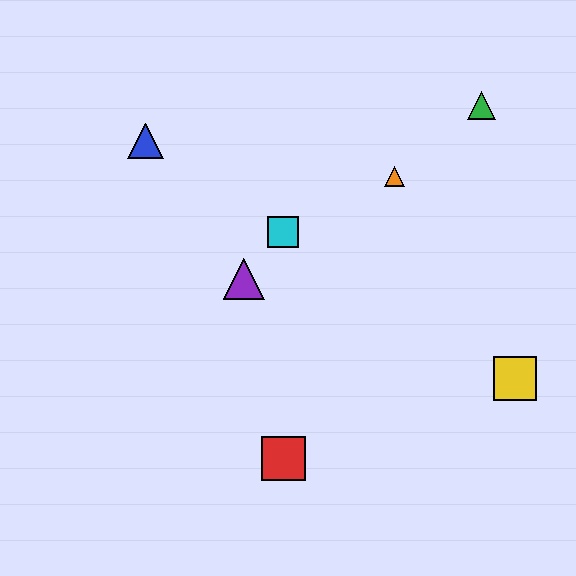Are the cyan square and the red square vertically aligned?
Yes, both are at x≈283.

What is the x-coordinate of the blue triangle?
The blue triangle is at x≈145.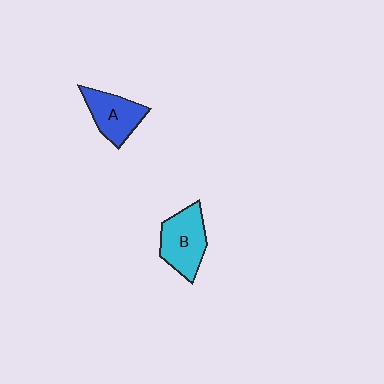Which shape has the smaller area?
Shape A (blue).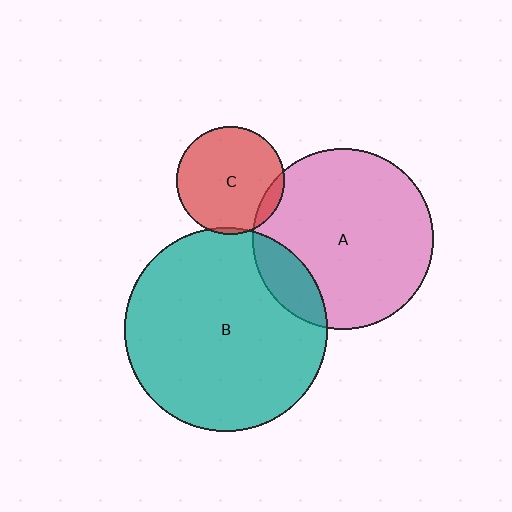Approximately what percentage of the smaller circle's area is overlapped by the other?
Approximately 15%.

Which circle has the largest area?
Circle B (teal).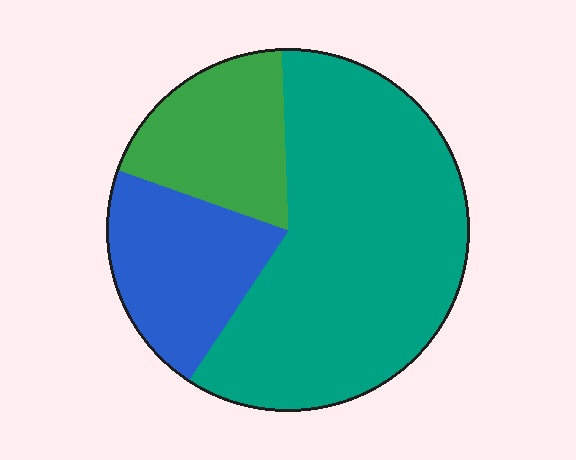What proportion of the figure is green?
Green covers roughly 20% of the figure.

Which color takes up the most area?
Teal, at roughly 60%.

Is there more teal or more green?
Teal.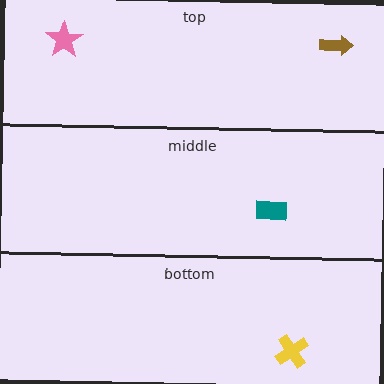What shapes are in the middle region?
The teal rectangle.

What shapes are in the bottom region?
The yellow cross.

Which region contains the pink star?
The top region.